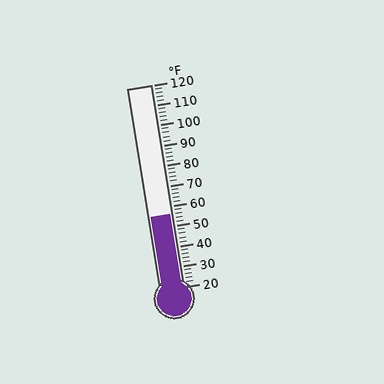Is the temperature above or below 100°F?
The temperature is below 100°F.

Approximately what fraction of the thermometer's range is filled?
The thermometer is filled to approximately 35% of its range.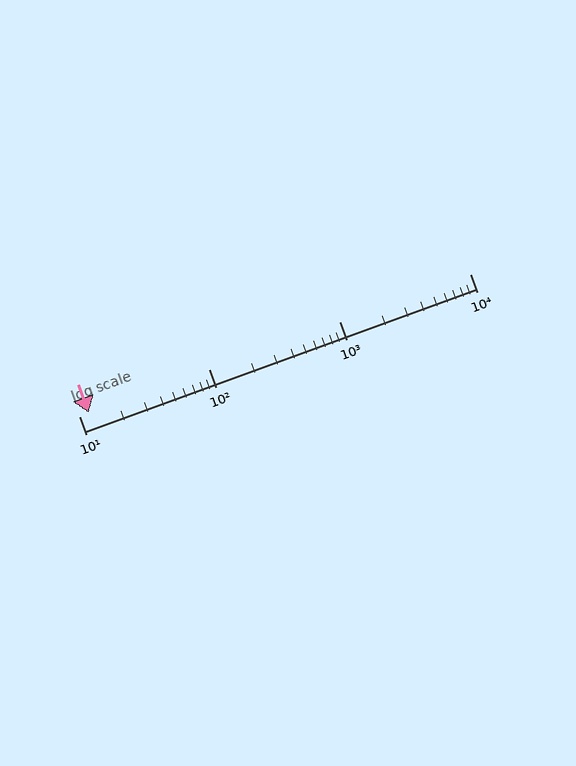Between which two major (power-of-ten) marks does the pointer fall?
The pointer is between 10 and 100.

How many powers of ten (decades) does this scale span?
The scale spans 3 decades, from 10 to 10000.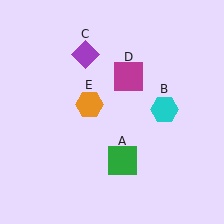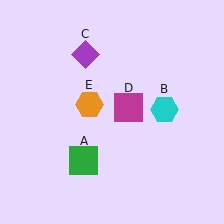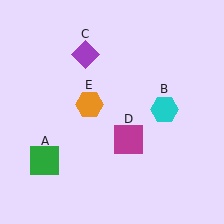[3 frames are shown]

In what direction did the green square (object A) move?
The green square (object A) moved left.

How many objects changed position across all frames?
2 objects changed position: green square (object A), magenta square (object D).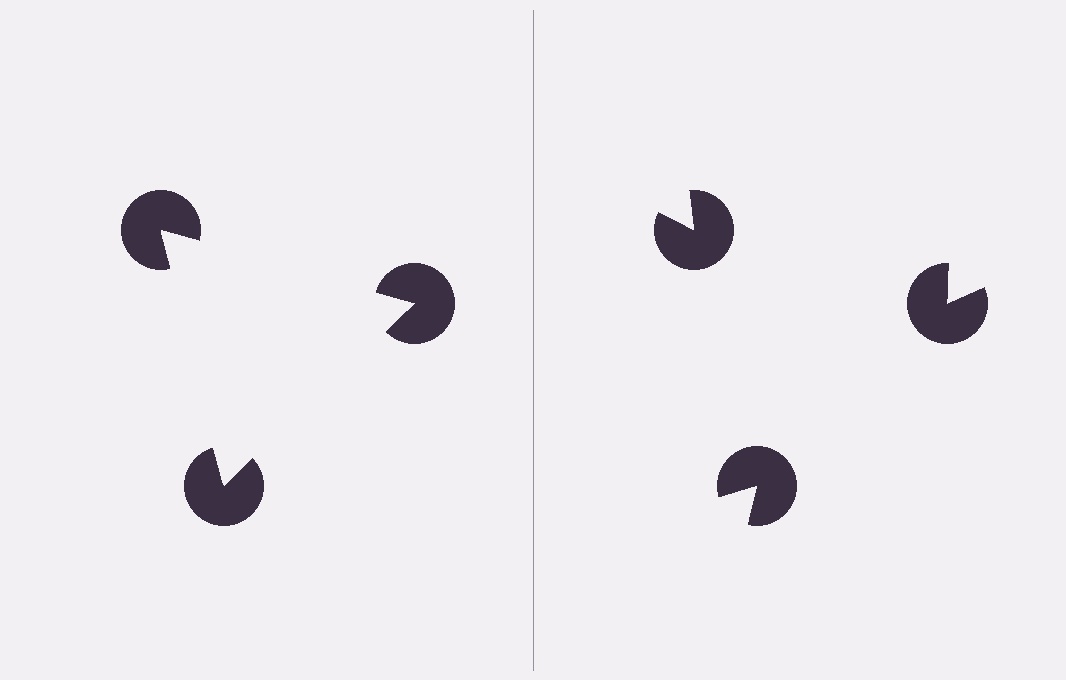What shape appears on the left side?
An illusory triangle.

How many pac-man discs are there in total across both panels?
6 — 3 on each side.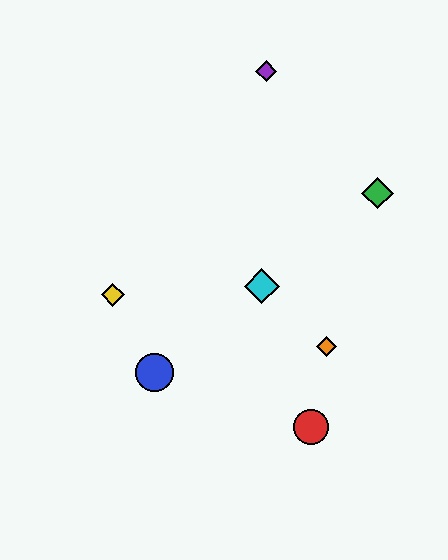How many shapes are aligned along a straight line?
3 shapes (the blue circle, the green diamond, the cyan diamond) are aligned along a straight line.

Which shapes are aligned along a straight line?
The blue circle, the green diamond, the cyan diamond are aligned along a straight line.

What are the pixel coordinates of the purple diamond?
The purple diamond is at (266, 71).